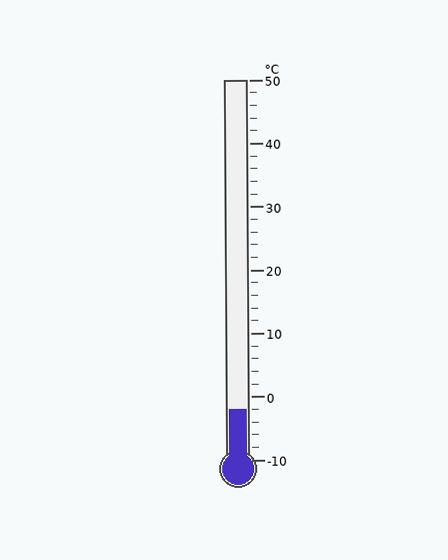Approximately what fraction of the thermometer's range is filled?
The thermometer is filled to approximately 15% of its range.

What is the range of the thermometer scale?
The thermometer scale ranges from -10°C to 50°C.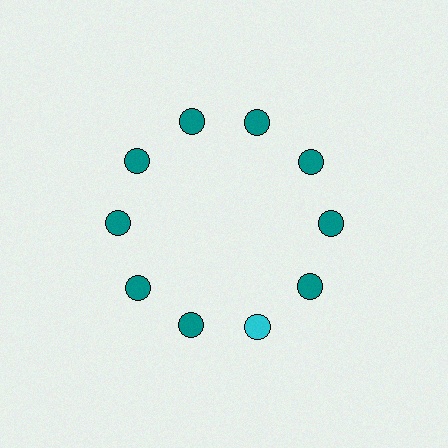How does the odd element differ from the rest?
It has a different color: cyan instead of teal.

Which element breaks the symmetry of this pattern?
The cyan circle at roughly the 5 o'clock position breaks the symmetry. All other shapes are teal circles.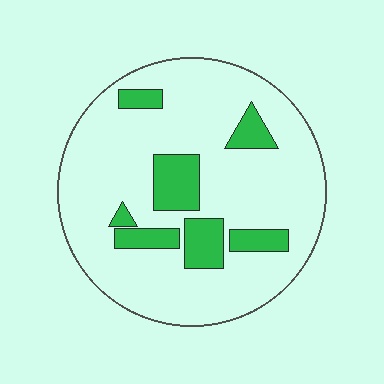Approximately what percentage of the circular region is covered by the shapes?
Approximately 20%.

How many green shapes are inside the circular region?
7.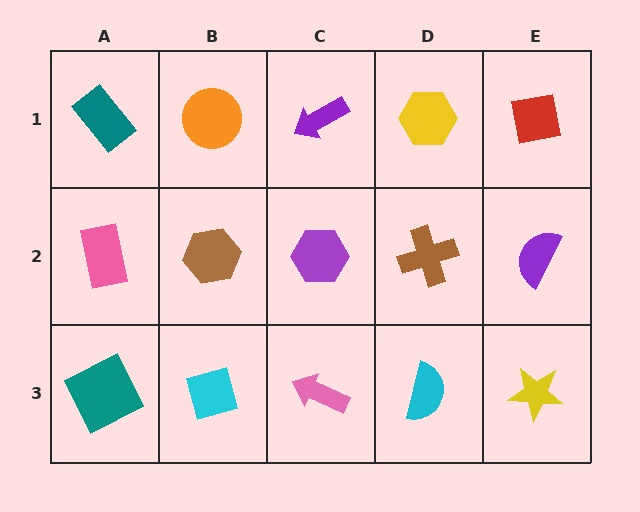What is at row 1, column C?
A purple arrow.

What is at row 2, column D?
A brown cross.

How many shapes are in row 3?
5 shapes.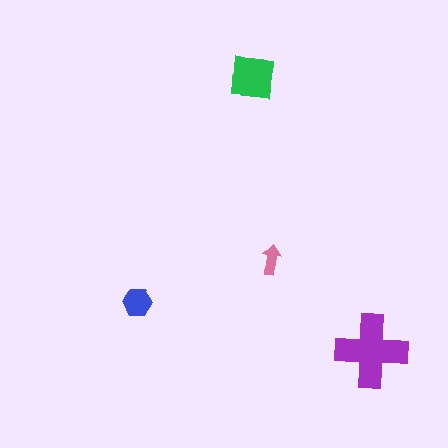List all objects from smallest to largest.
The pink arrow, the blue hexagon, the green square, the purple cross.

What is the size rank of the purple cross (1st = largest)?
1st.